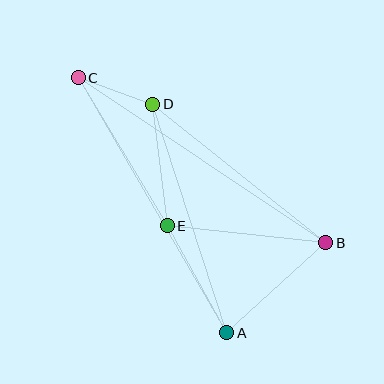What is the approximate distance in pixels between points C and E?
The distance between C and E is approximately 173 pixels.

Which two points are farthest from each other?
Points B and C are farthest from each other.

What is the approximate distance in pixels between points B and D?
The distance between B and D is approximately 222 pixels.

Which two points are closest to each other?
Points C and D are closest to each other.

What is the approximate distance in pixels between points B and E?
The distance between B and E is approximately 159 pixels.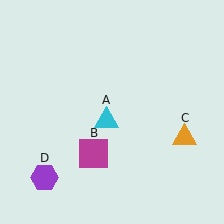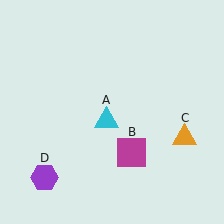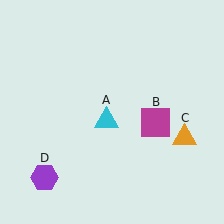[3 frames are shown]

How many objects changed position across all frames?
1 object changed position: magenta square (object B).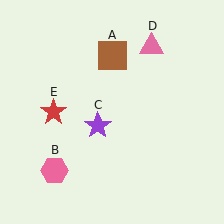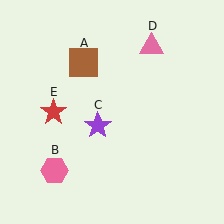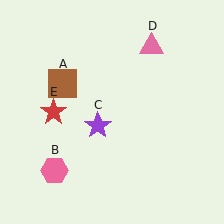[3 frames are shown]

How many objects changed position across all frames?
1 object changed position: brown square (object A).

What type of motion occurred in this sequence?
The brown square (object A) rotated counterclockwise around the center of the scene.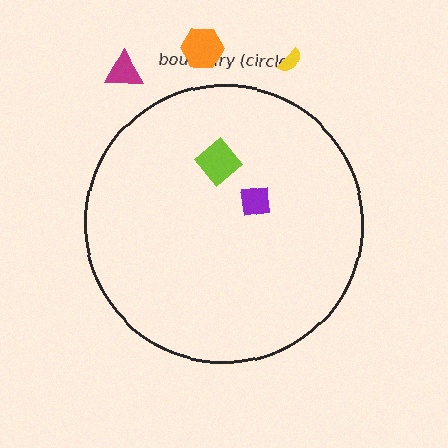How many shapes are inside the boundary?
2 inside, 3 outside.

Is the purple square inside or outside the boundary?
Inside.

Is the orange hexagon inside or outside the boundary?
Outside.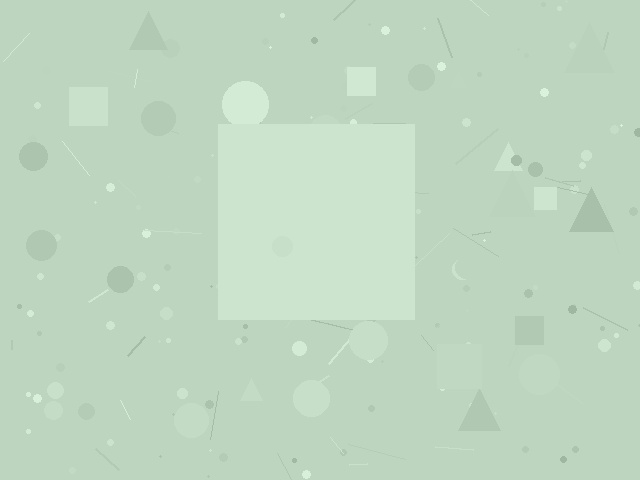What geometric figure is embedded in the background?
A square is embedded in the background.